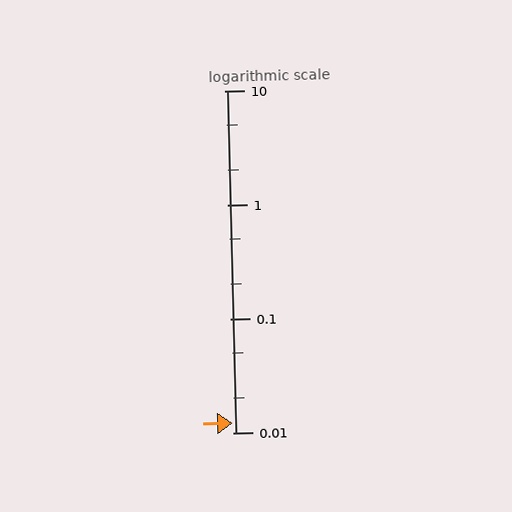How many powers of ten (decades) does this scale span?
The scale spans 3 decades, from 0.01 to 10.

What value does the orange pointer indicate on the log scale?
The pointer indicates approximately 0.012.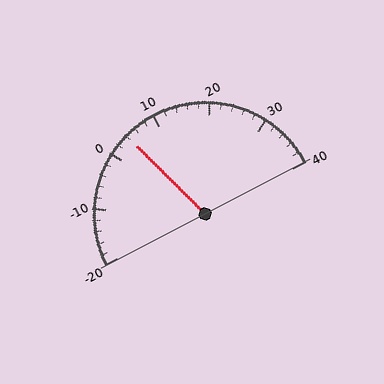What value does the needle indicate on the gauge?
The needle indicates approximately 4.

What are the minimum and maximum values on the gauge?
The gauge ranges from -20 to 40.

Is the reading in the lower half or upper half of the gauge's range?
The reading is in the lower half of the range (-20 to 40).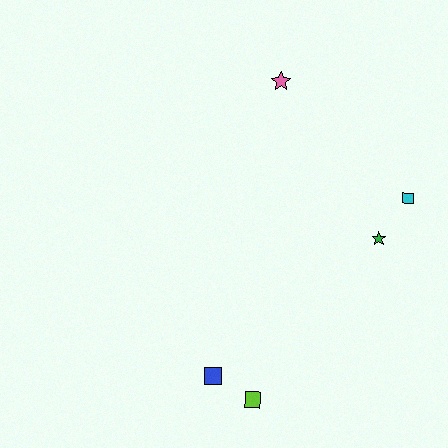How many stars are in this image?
There are 2 stars.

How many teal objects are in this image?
There are no teal objects.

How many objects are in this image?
There are 5 objects.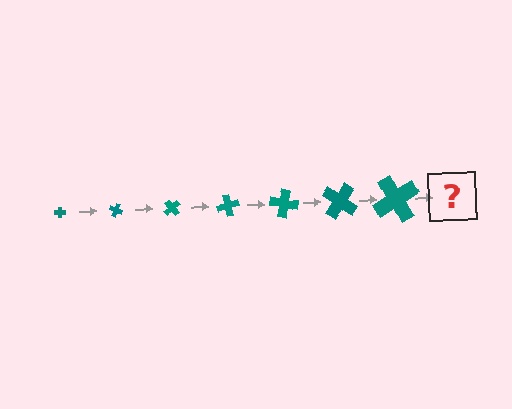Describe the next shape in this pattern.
It should be a cross, larger than the previous one and rotated 175 degrees from the start.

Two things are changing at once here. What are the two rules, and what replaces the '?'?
The two rules are that the cross grows larger each step and it rotates 25 degrees each step. The '?' should be a cross, larger than the previous one and rotated 175 degrees from the start.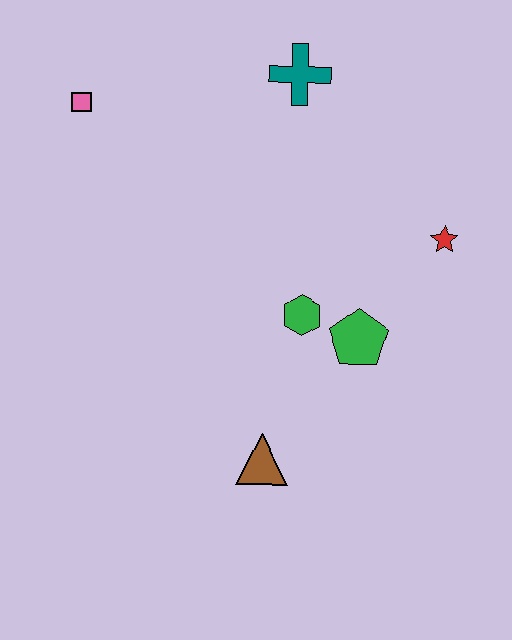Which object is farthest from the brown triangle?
The pink square is farthest from the brown triangle.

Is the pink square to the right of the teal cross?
No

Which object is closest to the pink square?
The teal cross is closest to the pink square.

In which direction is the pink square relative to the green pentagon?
The pink square is to the left of the green pentagon.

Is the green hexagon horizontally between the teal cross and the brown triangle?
No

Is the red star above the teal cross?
No